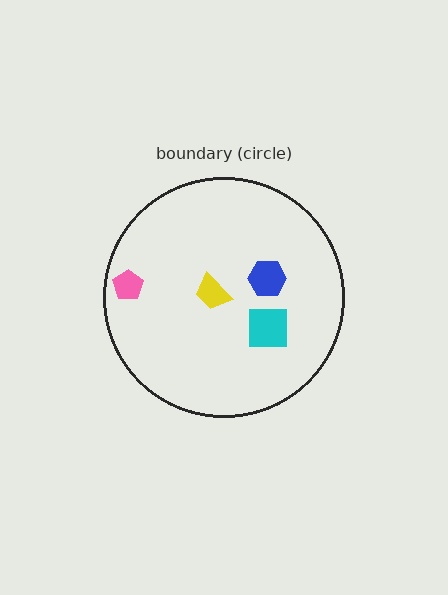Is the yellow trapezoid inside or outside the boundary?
Inside.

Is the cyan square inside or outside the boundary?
Inside.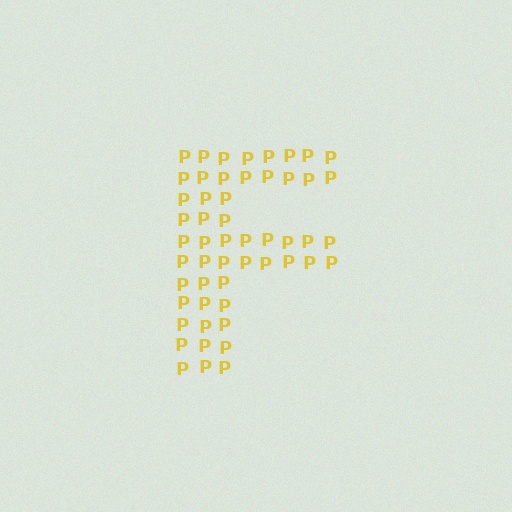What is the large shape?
The large shape is the letter F.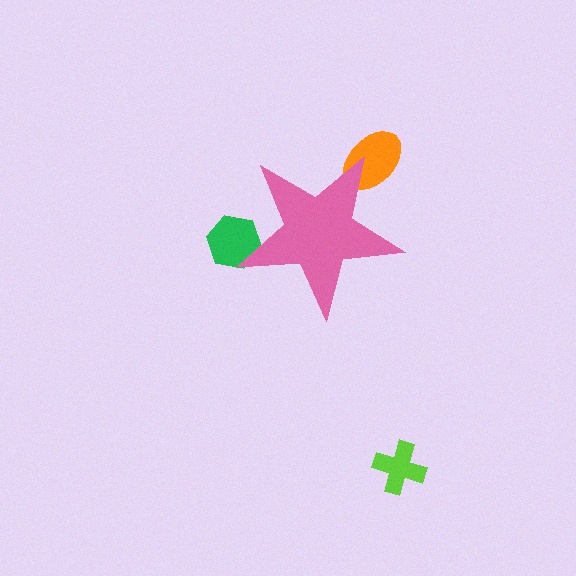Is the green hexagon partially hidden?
Yes, the green hexagon is partially hidden behind the pink star.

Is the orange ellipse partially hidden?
Yes, the orange ellipse is partially hidden behind the pink star.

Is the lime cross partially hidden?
No, the lime cross is fully visible.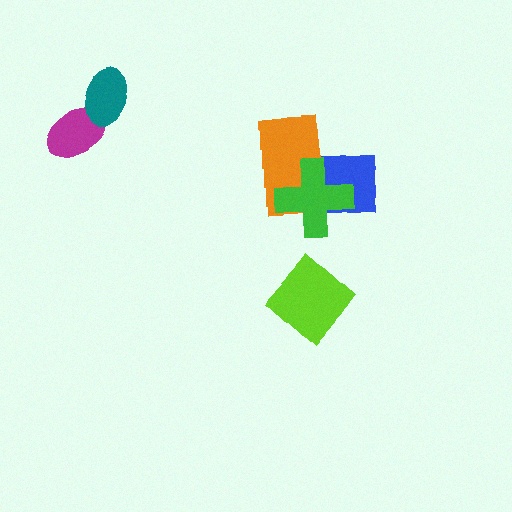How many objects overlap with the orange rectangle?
2 objects overlap with the orange rectangle.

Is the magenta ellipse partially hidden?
Yes, it is partially covered by another shape.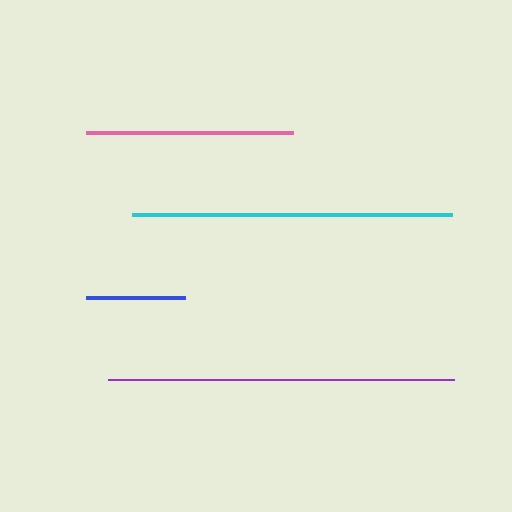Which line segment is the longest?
The purple line is the longest at approximately 346 pixels.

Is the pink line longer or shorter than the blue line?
The pink line is longer than the blue line.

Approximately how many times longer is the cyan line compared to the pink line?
The cyan line is approximately 1.5 times the length of the pink line.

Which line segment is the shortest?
The blue line is the shortest at approximately 99 pixels.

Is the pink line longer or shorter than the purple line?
The purple line is longer than the pink line.